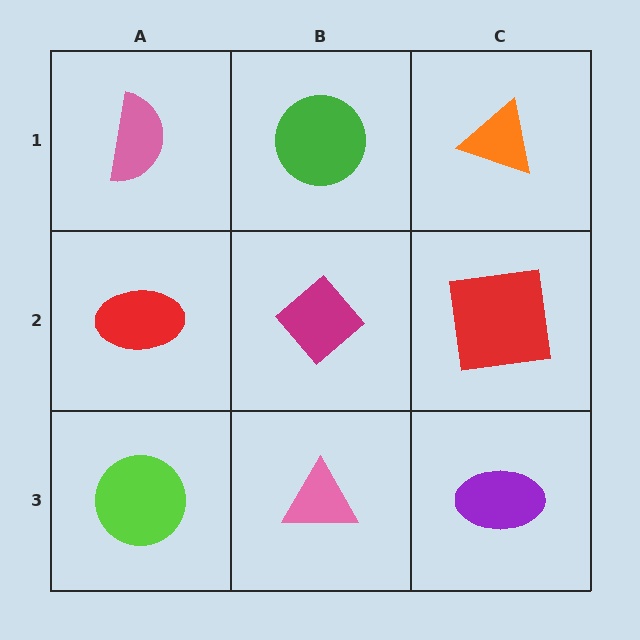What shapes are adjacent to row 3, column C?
A red square (row 2, column C), a pink triangle (row 3, column B).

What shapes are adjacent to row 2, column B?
A green circle (row 1, column B), a pink triangle (row 3, column B), a red ellipse (row 2, column A), a red square (row 2, column C).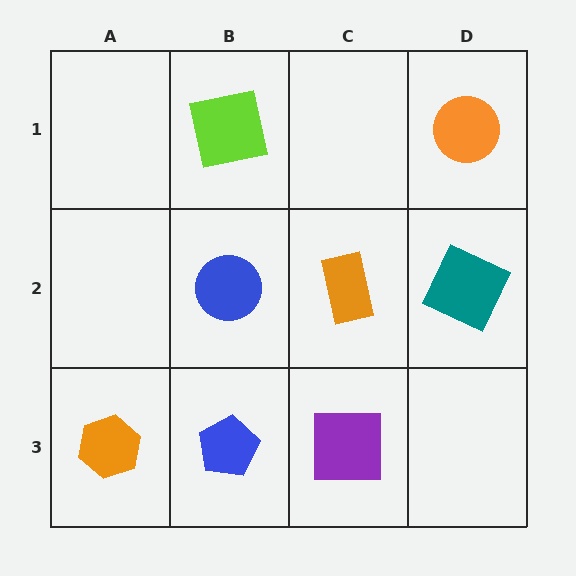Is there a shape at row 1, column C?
No, that cell is empty.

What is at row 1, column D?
An orange circle.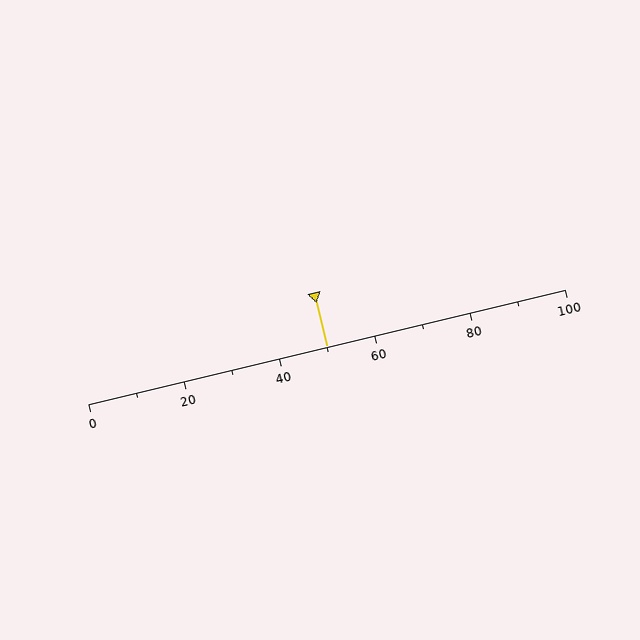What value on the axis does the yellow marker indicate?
The marker indicates approximately 50.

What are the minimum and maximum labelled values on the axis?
The axis runs from 0 to 100.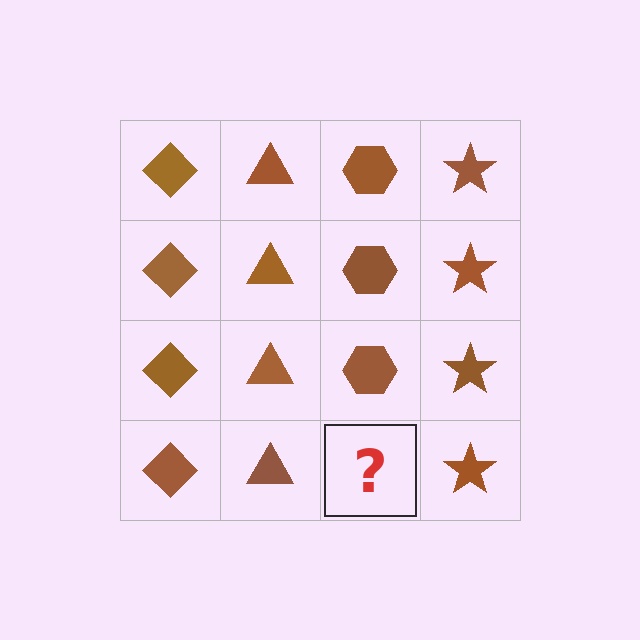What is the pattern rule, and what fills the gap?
The rule is that each column has a consistent shape. The gap should be filled with a brown hexagon.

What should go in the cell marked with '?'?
The missing cell should contain a brown hexagon.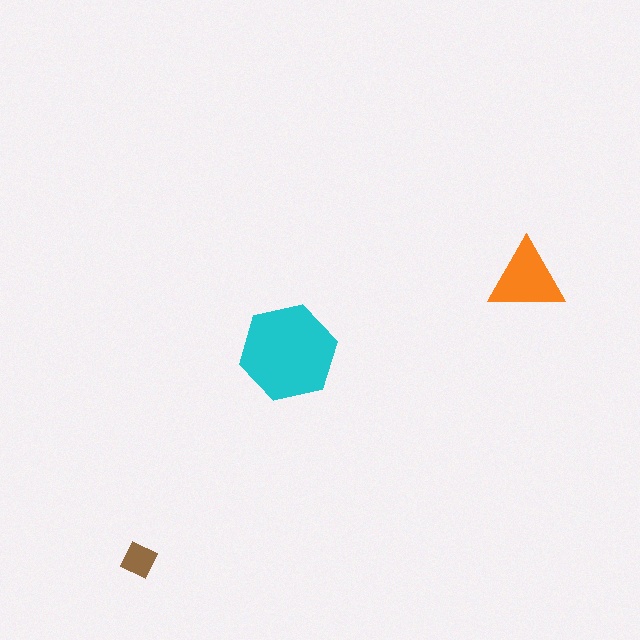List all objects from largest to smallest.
The cyan hexagon, the orange triangle, the brown square.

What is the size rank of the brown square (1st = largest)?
3rd.